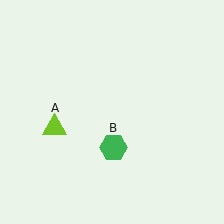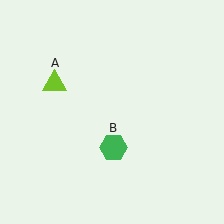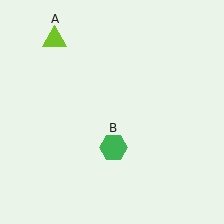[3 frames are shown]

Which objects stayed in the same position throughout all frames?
Green hexagon (object B) remained stationary.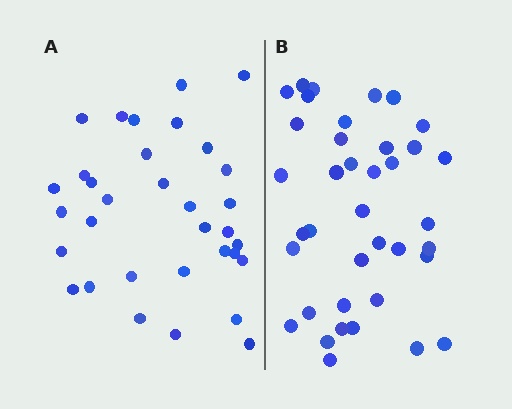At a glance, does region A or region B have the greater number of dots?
Region B (the right region) has more dots.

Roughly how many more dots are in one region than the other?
Region B has about 5 more dots than region A.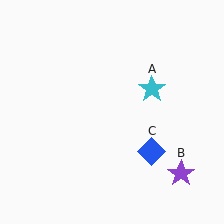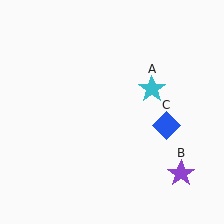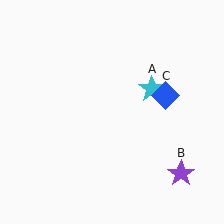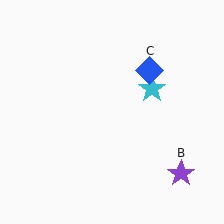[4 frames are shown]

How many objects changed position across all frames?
1 object changed position: blue diamond (object C).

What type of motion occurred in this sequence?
The blue diamond (object C) rotated counterclockwise around the center of the scene.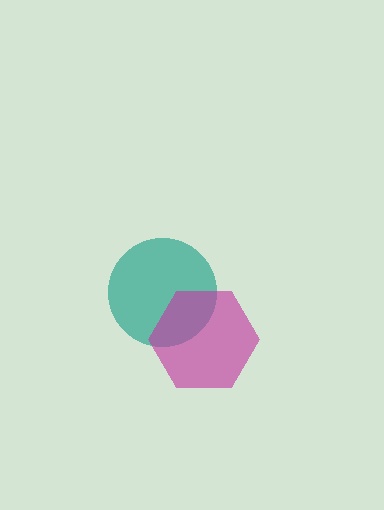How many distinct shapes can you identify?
There are 2 distinct shapes: a teal circle, a magenta hexagon.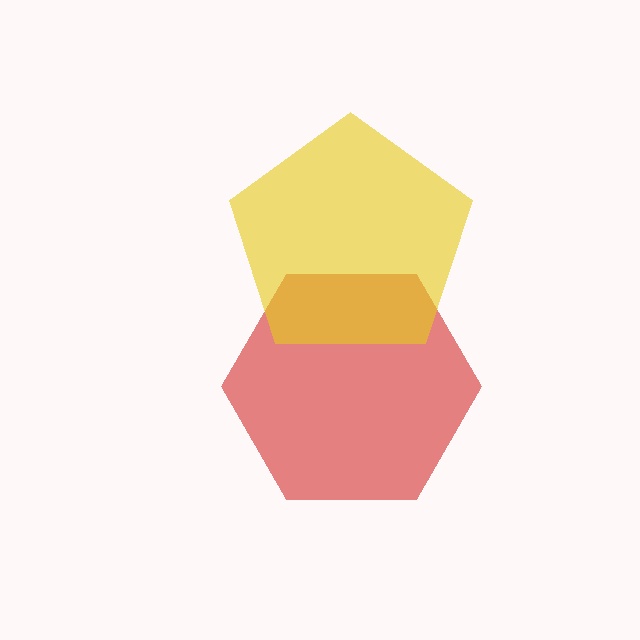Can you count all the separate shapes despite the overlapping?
Yes, there are 2 separate shapes.